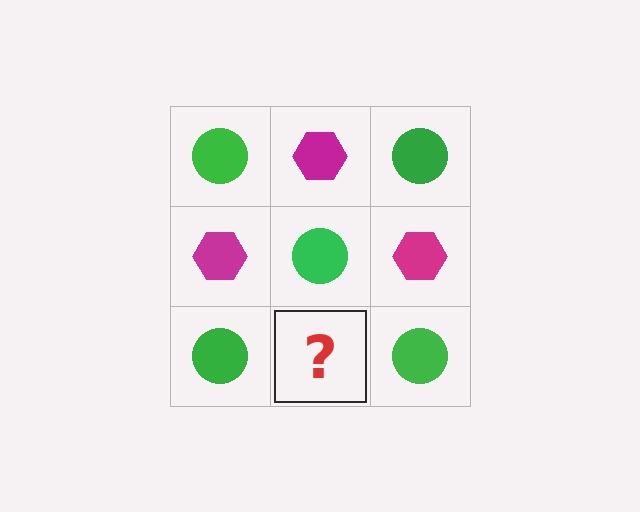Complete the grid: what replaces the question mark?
The question mark should be replaced with a magenta hexagon.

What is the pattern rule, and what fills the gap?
The rule is that it alternates green circle and magenta hexagon in a checkerboard pattern. The gap should be filled with a magenta hexagon.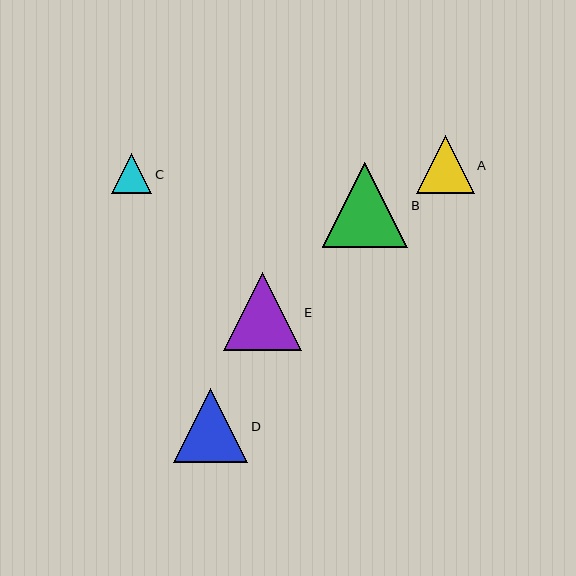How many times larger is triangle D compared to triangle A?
Triangle D is approximately 1.3 times the size of triangle A.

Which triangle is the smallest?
Triangle C is the smallest with a size of approximately 40 pixels.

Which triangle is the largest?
Triangle B is the largest with a size of approximately 86 pixels.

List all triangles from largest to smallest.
From largest to smallest: B, E, D, A, C.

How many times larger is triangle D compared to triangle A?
Triangle D is approximately 1.3 times the size of triangle A.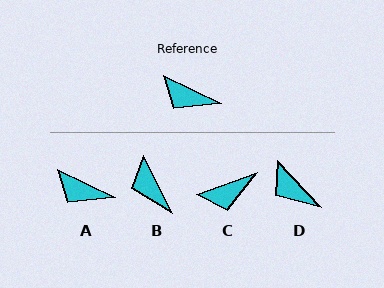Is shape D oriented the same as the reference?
No, it is off by about 20 degrees.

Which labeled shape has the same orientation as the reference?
A.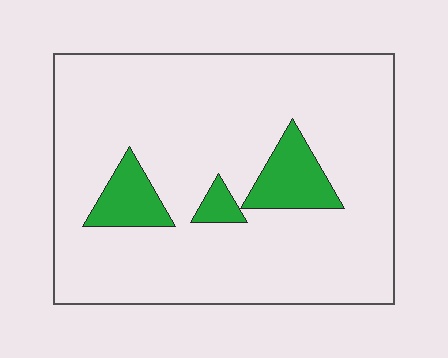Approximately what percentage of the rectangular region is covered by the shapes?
Approximately 10%.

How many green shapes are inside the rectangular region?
3.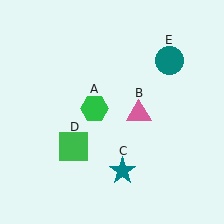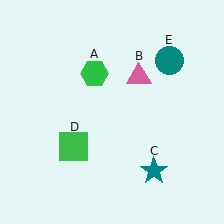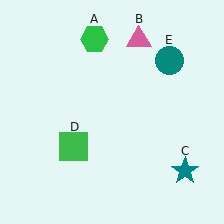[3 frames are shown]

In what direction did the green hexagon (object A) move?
The green hexagon (object A) moved up.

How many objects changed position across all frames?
3 objects changed position: green hexagon (object A), pink triangle (object B), teal star (object C).